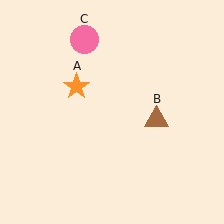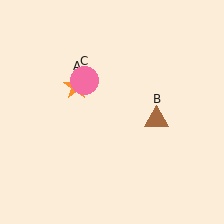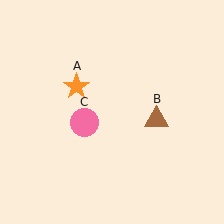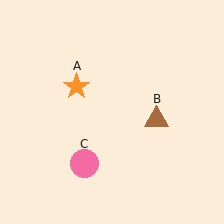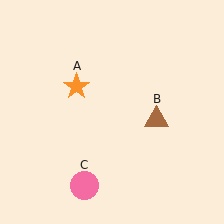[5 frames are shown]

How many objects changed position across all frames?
1 object changed position: pink circle (object C).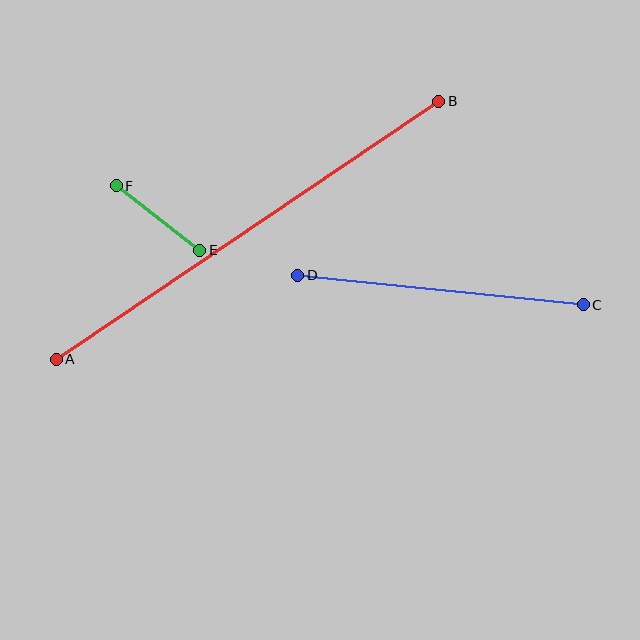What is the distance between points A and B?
The distance is approximately 461 pixels.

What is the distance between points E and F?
The distance is approximately 105 pixels.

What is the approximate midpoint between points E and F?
The midpoint is at approximately (158, 218) pixels.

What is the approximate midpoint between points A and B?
The midpoint is at approximately (248, 230) pixels.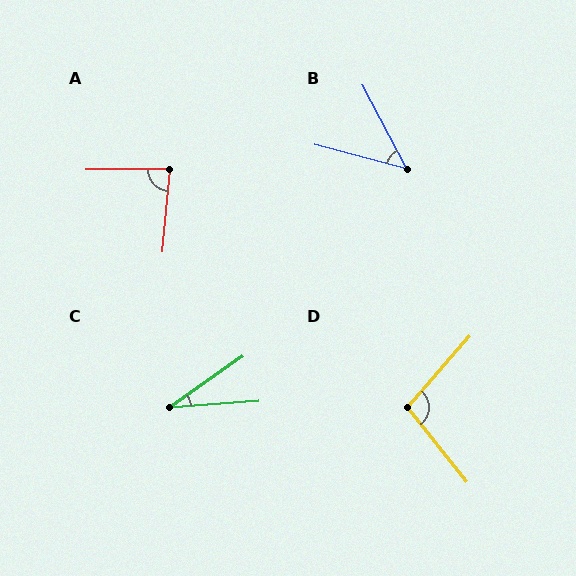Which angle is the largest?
D, at approximately 100 degrees.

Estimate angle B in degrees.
Approximately 47 degrees.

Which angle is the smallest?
C, at approximately 30 degrees.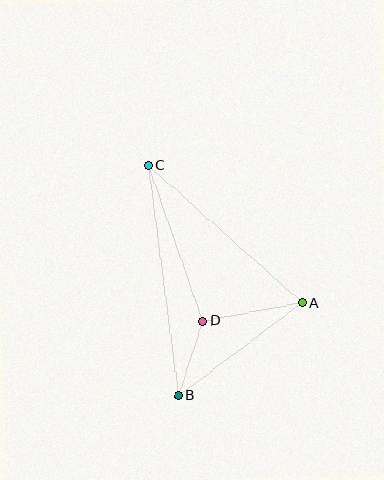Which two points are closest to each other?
Points B and D are closest to each other.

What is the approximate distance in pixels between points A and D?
The distance between A and D is approximately 100 pixels.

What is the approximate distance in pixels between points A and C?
The distance between A and C is approximately 206 pixels.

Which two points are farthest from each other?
Points B and C are farthest from each other.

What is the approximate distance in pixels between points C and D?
The distance between C and D is approximately 165 pixels.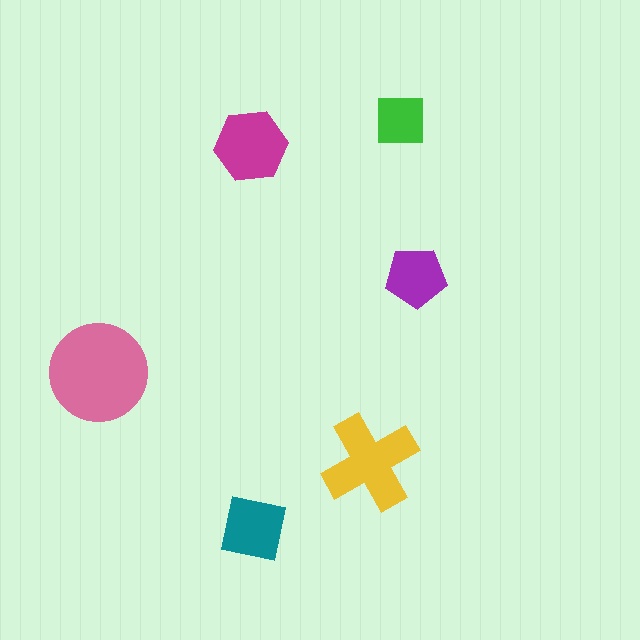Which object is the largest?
The pink circle.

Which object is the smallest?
The green square.